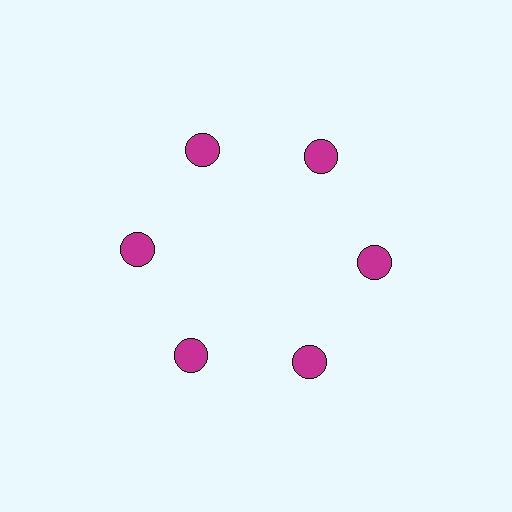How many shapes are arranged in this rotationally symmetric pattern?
There are 6 shapes, arranged in 6 groups of 1.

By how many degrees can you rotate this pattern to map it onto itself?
The pattern maps onto itself every 60 degrees of rotation.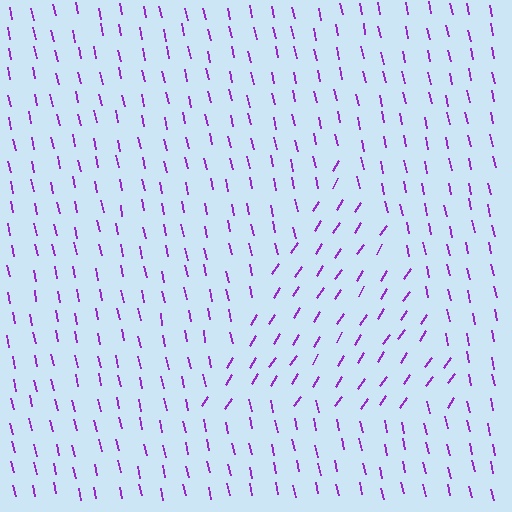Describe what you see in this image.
The image is filled with small purple line segments. A triangle region in the image has lines oriented differently from the surrounding lines, creating a visible texture boundary.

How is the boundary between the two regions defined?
The boundary is defined purely by a change in line orientation (approximately 45 degrees difference). All lines are the same color and thickness.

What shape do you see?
I see a triangle.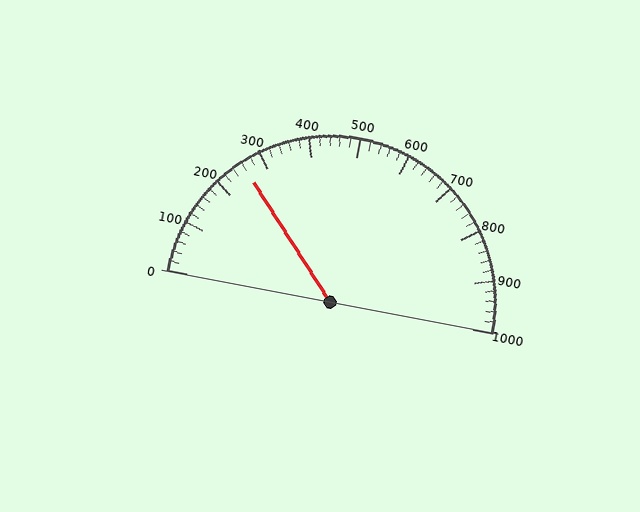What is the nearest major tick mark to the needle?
The nearest major tick mark is 300.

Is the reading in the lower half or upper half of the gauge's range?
The reading is in the lower half of the range (0 to 1000).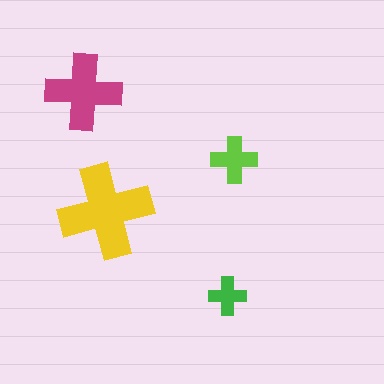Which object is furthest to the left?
The magenta cross is leftmost.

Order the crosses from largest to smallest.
the yellow one, the magenta one, the lime one, the green one.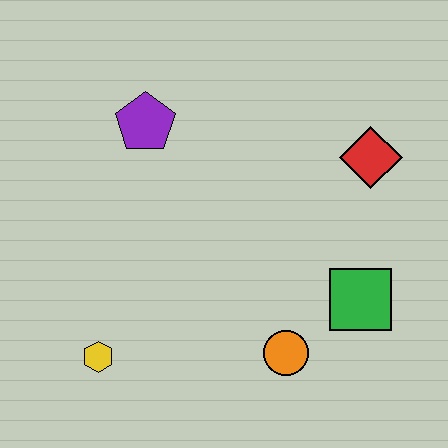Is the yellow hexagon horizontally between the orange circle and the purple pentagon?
No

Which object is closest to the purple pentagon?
The red diamond is closest to the purple pentagon.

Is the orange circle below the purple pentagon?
Yes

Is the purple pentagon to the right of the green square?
No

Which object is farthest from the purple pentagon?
The green square is farthest from the purple pentagon.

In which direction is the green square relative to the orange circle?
The green square is to the right of the orange circle.